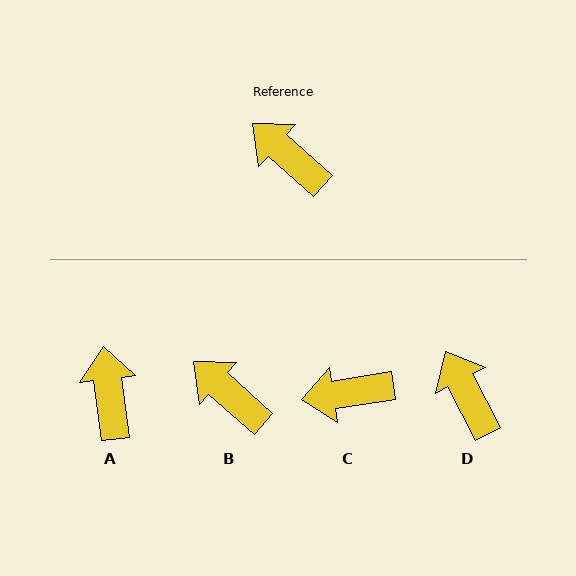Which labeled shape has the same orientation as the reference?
B.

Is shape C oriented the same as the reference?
No, it is off by about 50 degrees.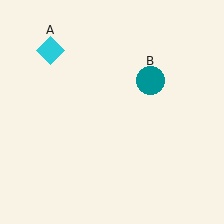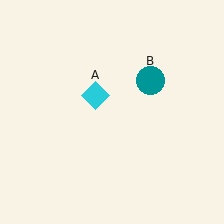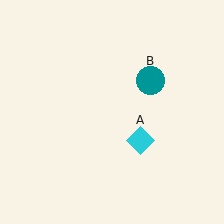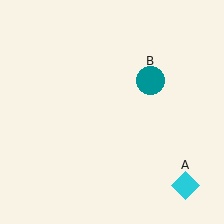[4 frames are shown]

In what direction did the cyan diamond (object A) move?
The cyan diamond (object A) moved down and to the right.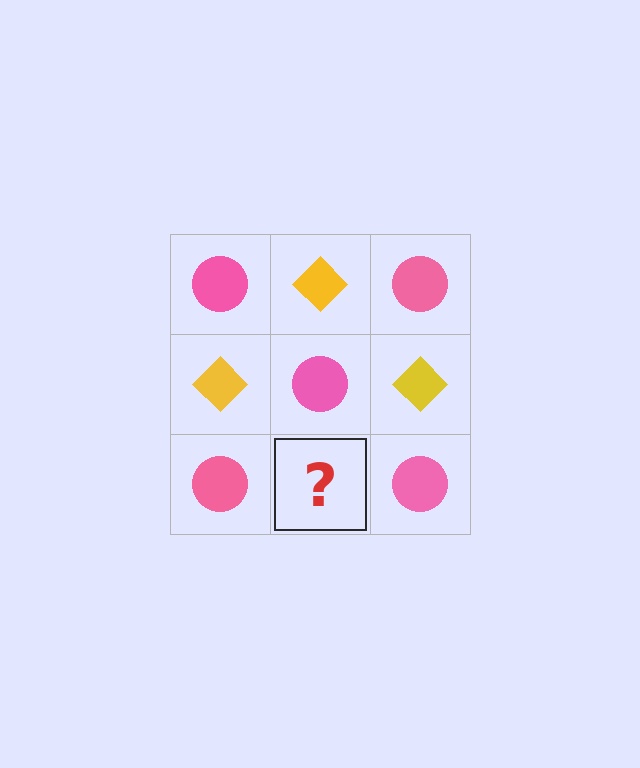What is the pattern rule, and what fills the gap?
The rule is that it alternates pink circle and yellow diamond in a checkerboard pattern. The gap should be filled with a yellow diamond.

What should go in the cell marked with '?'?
The missing cell should contain a yellow diamond.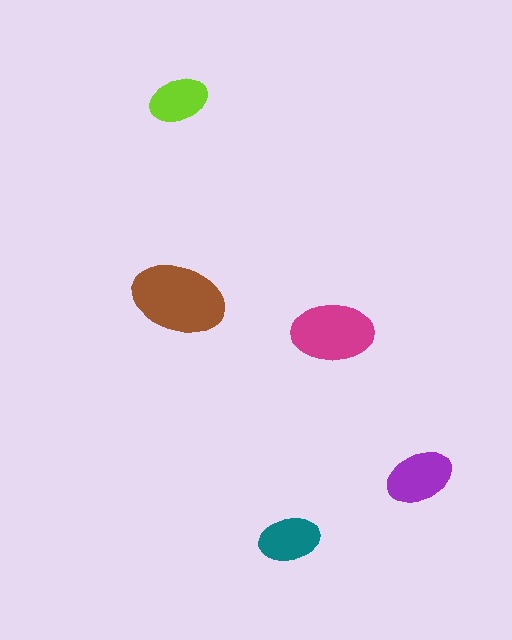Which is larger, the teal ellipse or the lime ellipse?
The teal one.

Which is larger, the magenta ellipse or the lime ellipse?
The magenta one.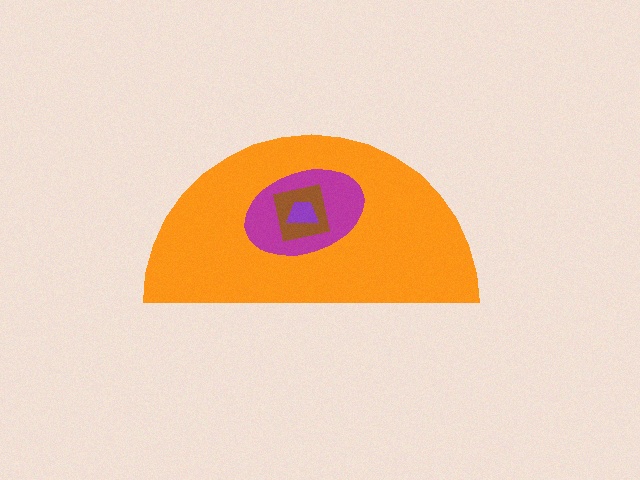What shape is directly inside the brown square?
The purple trapezoid.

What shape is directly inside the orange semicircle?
The magenta ellipse.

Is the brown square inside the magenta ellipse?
Yes.